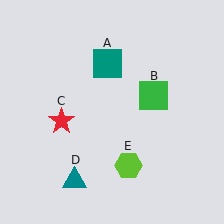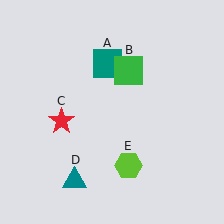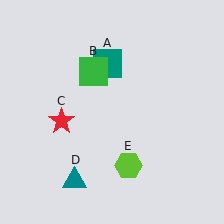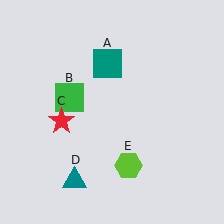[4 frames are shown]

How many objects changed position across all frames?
1 object changed position: green square (object B).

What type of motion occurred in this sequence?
The green square (object B) rotated counterclockwise around the center of the scene.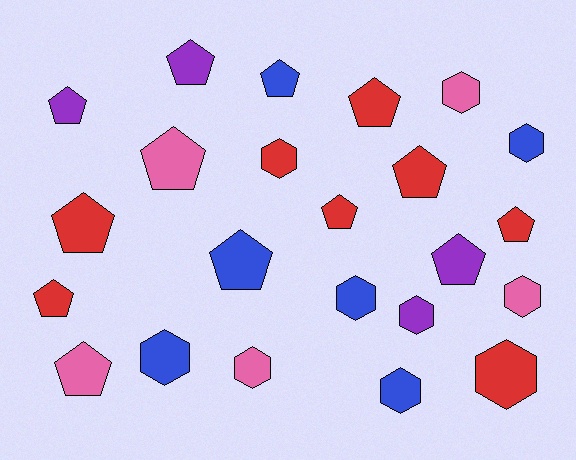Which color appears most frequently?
Red, with 8 objects.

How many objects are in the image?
There are 23 objects.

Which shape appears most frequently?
Pentagon, with 13 objects.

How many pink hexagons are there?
There are 3 pink hexagons.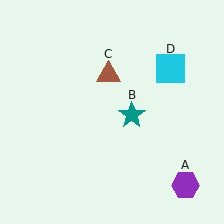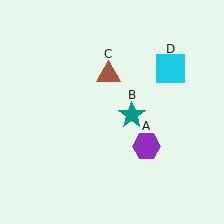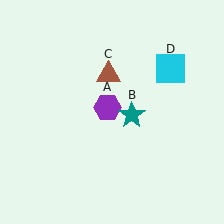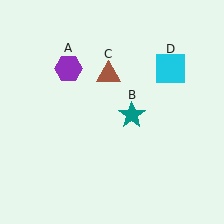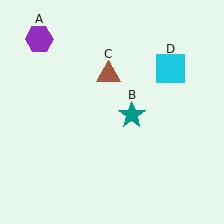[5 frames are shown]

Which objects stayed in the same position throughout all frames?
Teal star (object B) and brown triangle (object C) and cyan square (object D) remained stationary.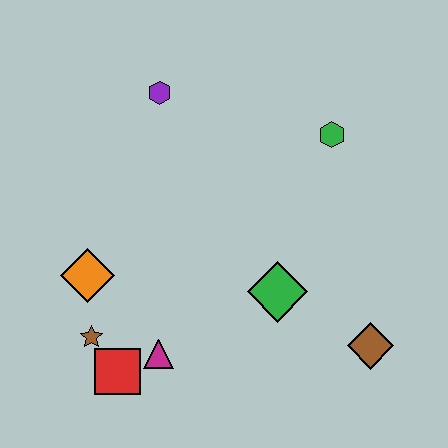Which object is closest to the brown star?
The red square is closest to the brown star.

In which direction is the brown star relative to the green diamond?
The brown star is to the left of the green diamond.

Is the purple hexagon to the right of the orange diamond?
Yes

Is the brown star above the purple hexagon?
No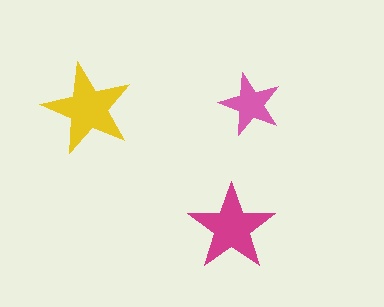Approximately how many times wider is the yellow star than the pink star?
About 1.5 times wider.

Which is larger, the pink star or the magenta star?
The magenta one.